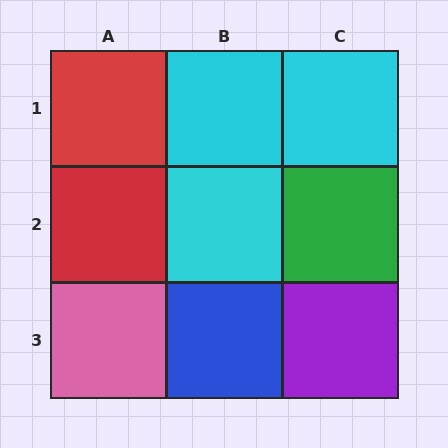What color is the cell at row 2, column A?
Red.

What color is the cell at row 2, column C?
Green.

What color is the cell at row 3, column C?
Purple.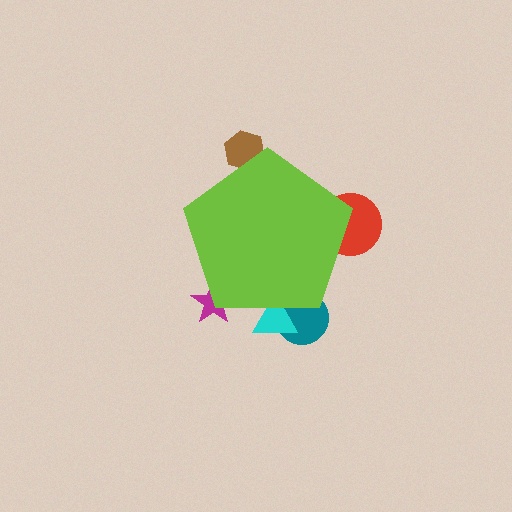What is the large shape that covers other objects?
A lime pentagon.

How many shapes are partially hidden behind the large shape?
5 shapes are partially hidden.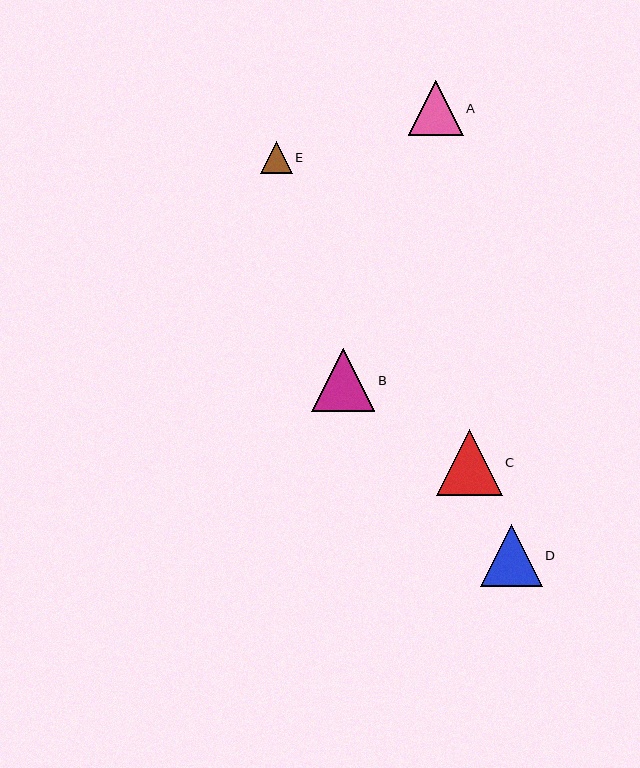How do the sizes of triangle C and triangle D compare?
Triangle C and triangle D are approximately the same size.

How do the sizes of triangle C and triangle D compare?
Triangle C and triangle D are approximately the same size.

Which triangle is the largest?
Triangle C is the largest with a size of approximately 66 pixels.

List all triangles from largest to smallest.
From largest to smallest: C, B, D, A, E.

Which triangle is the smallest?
Triangle E is the smallest with a size of approximately 32 pixels.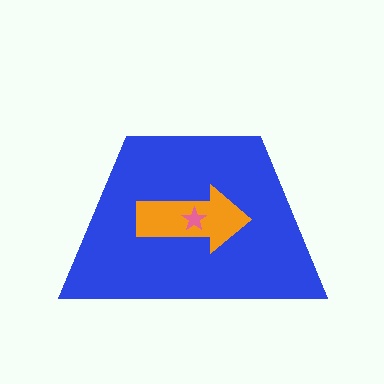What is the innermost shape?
The pink star.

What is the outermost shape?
The blue trapezoid.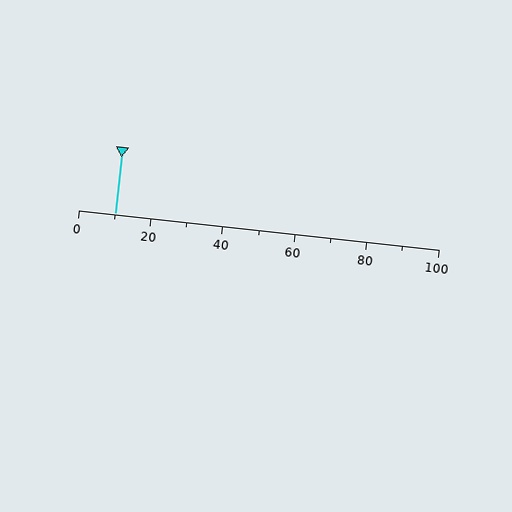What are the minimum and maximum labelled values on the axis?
The axis runs from 0 to 100.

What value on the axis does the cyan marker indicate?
The marker indicates approximately 10.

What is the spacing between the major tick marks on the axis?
The major ticks are spaced 20 apart.